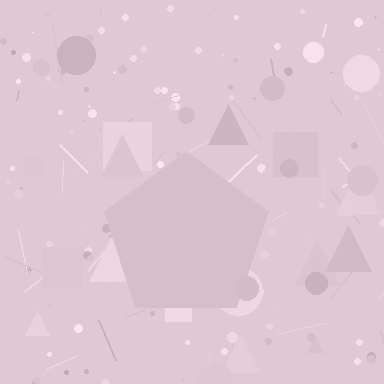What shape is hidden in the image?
A pentagon is hidden in the image.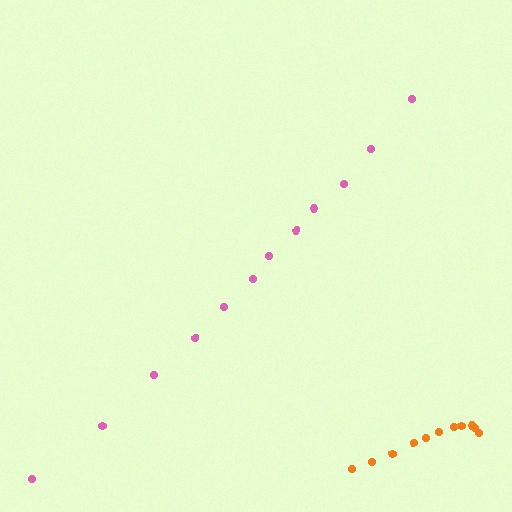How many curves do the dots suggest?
There are 2 distinct paths.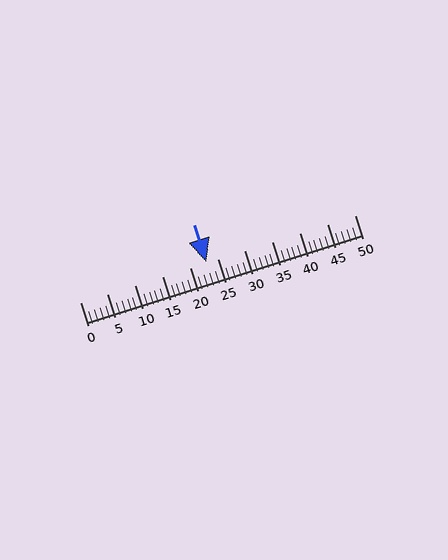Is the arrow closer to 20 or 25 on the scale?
The arrow is closer to 25.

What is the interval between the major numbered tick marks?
The major tick marks are spaced 5 units apart.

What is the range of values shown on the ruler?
The ruler shows values from 0 to 50.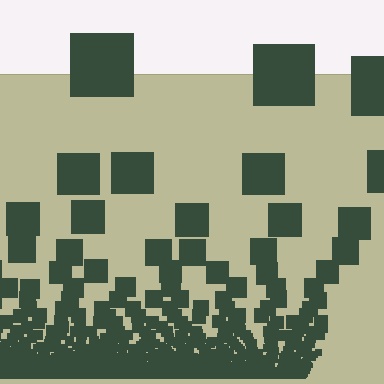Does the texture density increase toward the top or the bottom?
Density increases toward the bottom.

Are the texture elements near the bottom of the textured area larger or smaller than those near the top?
Smaller. The gradient is inverted — elements near the bottom are smaller and denser.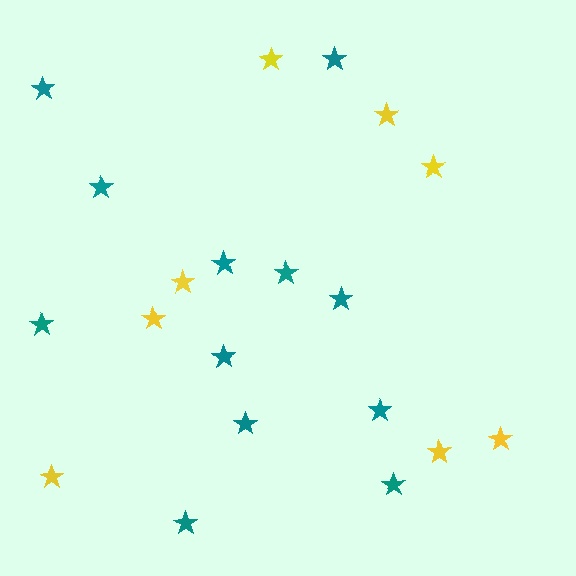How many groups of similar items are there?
There are 2 groups: one group of teal stars (12) and one group of yellow stars (8).